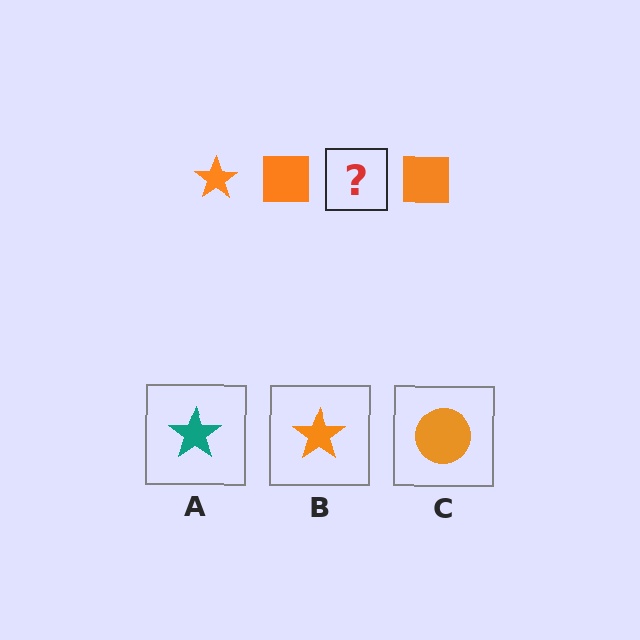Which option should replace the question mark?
Option B.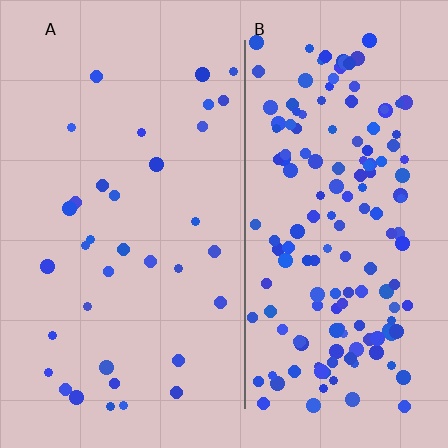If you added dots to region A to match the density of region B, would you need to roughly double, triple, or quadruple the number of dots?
Approximately quadruple.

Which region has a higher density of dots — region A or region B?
B (the right).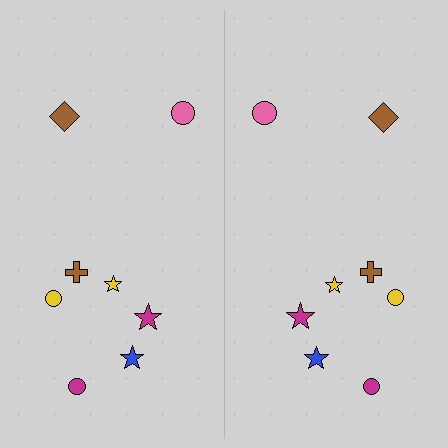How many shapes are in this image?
There are 16 shapes in this image.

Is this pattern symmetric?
Yes, this pattern has bilateral (reflection) symmetry.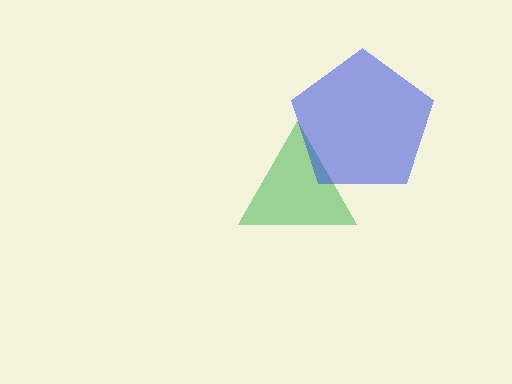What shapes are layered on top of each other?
The layered shapes are: a green triangle, a blue pentagon.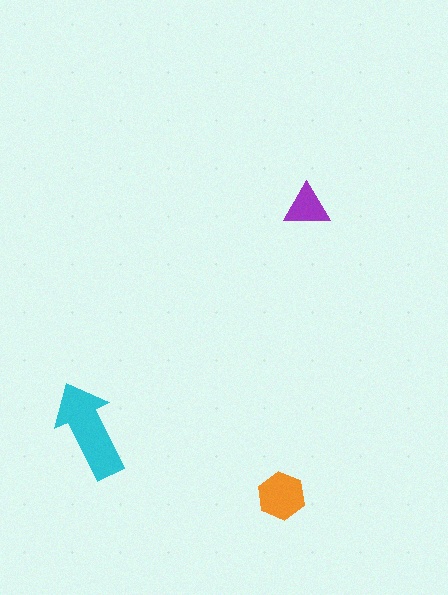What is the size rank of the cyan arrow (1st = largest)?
1st.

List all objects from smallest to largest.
The purple triangle, the orange hexagon, the cyan arrow.